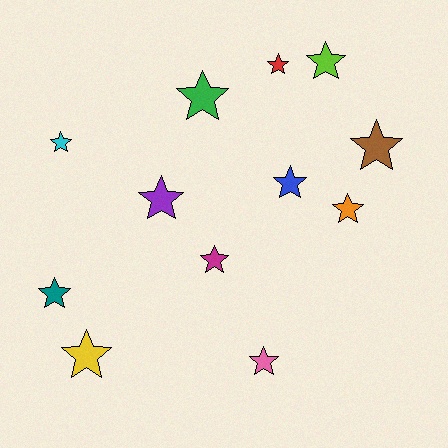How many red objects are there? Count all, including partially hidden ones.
There is 1 red object.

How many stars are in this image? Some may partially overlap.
There are 12 stars.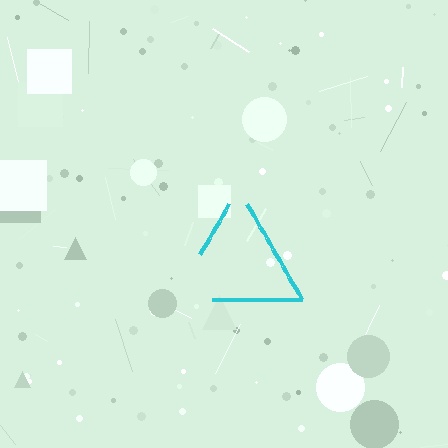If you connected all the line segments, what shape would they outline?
They would outline a triangle.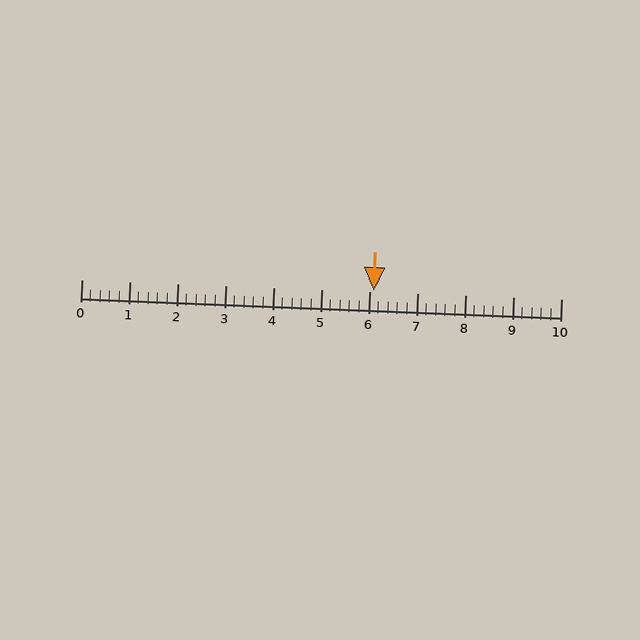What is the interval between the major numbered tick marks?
The major tick marks are spaced 1 units apart.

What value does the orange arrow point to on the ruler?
The orange arrow points to approximately 6.1.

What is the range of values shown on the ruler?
The ruler shows values from 0 to 10.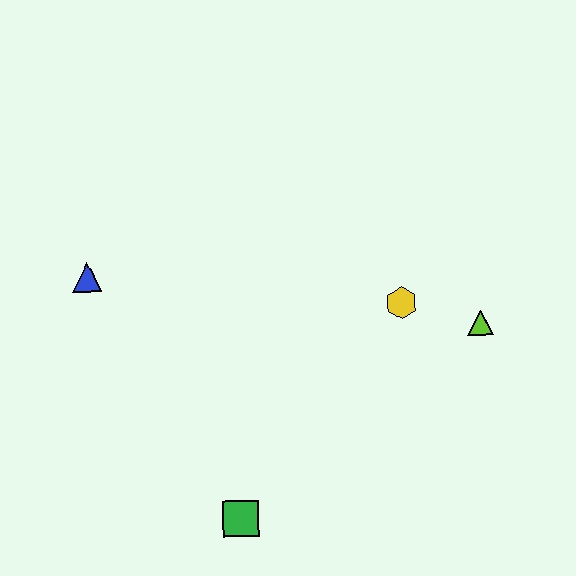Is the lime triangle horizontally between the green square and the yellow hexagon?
No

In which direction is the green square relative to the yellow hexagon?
The green square is below the yellow hexagon.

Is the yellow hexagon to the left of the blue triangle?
No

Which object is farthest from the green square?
The lime triangle is farthest from the green square.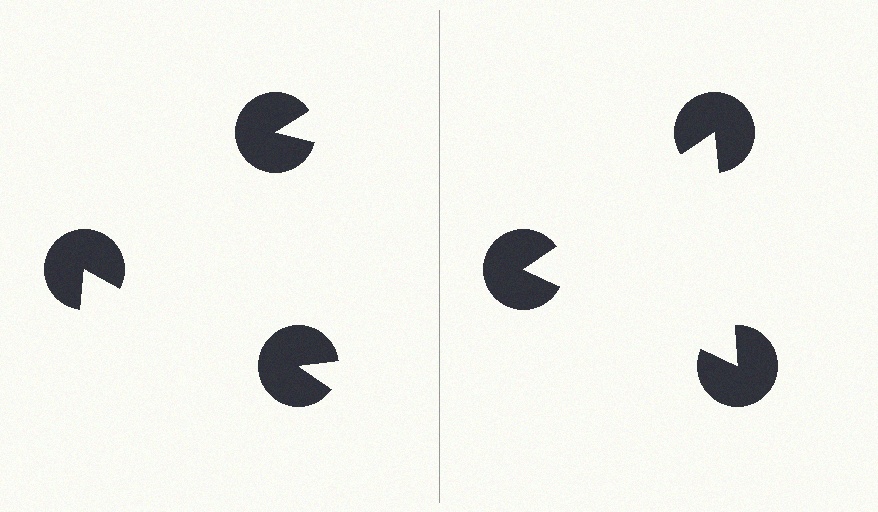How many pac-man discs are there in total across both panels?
6 — 3 on each side.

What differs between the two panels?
The pac-man discs are positioned identically on both sides; only the wedge orientations differ. On the right they align to a triangle; on the left they are misaligned.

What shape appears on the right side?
An illusory triangle.